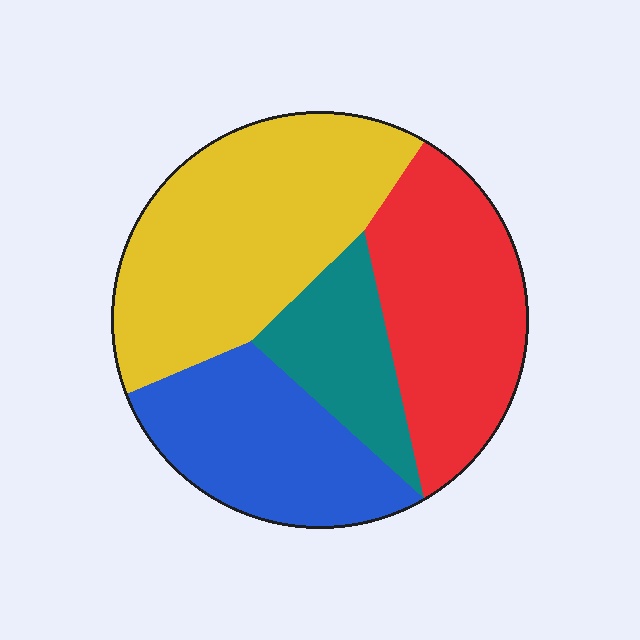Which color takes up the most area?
Yellow, at roughly 35%.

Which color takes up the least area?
Teal, at roughly 15%.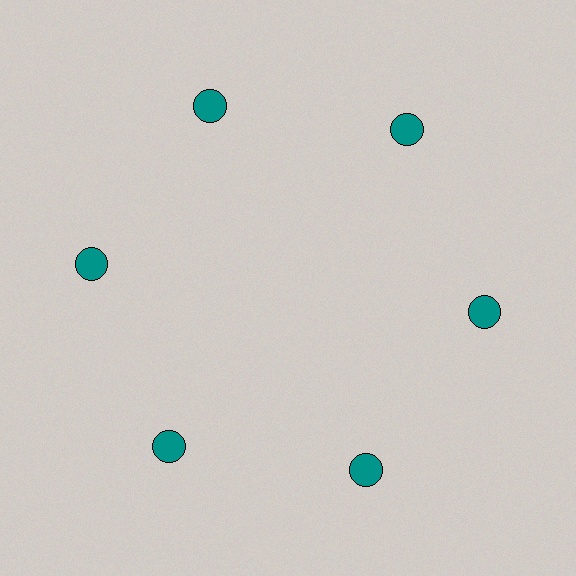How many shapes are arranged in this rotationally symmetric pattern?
There are 6 shapes, arranged in 6 groups of 1.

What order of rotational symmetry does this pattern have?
This pattern has 6-fold rotational symmetry.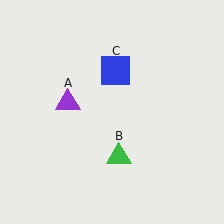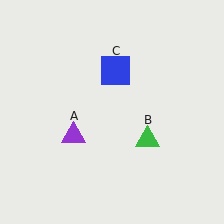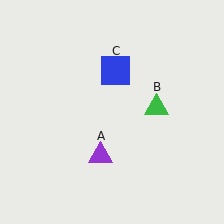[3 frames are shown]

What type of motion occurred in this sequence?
The purple triangle (object A), green triangle (object B) rotated counterclockwise around the center of the scene.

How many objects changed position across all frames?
2 objects changed position: purple triangle (object A), green triangle (object B).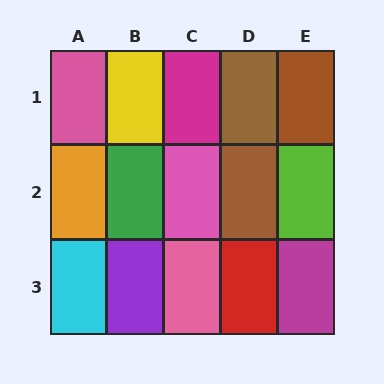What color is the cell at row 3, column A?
Cyan.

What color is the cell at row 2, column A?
Orange.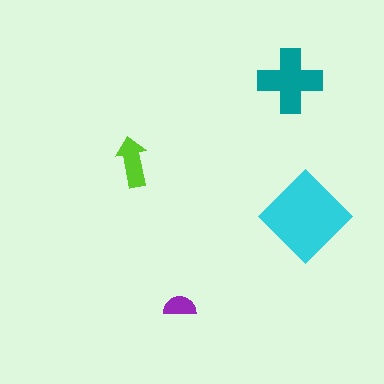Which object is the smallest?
The purple semicircle.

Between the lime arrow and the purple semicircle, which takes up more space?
The lime arrow.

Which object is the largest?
The cyan diamond.